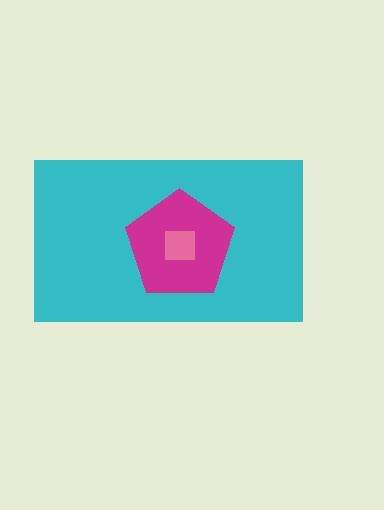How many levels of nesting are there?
3.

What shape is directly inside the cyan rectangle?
The magenta pentagon.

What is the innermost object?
The pink square.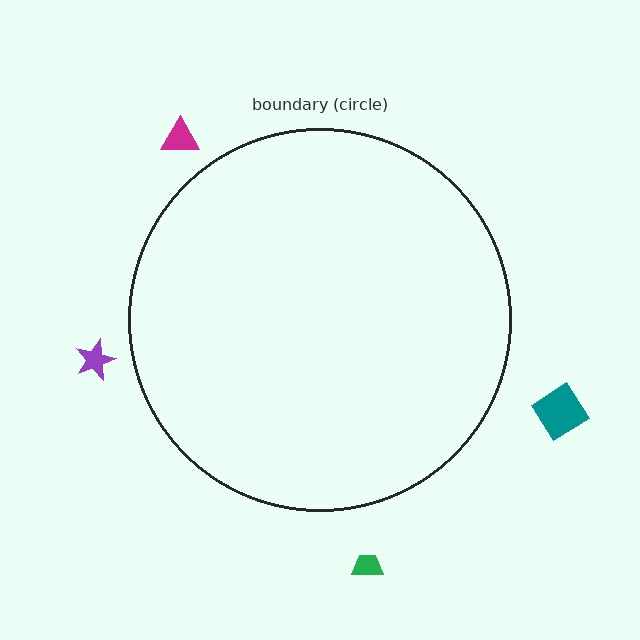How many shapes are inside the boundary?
0 inside, 4 outside.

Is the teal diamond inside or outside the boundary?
Outside.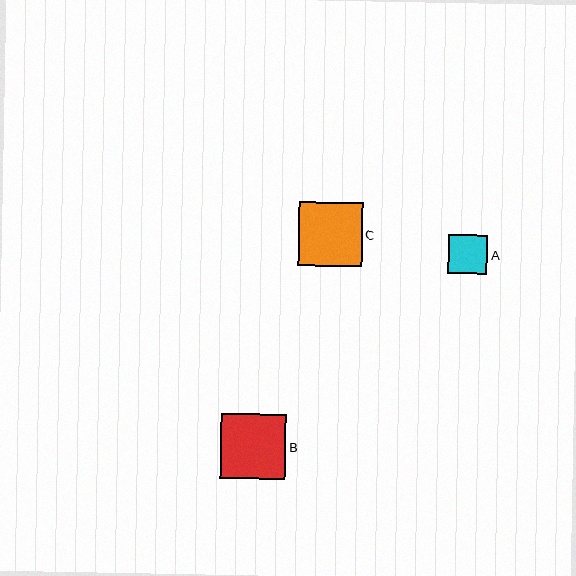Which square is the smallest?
Square A is the smallest with a size of approximately 39 pixels.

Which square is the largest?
Square B is the largest with a size of approximately 66 pixels.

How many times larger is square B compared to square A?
Square B is approximately 1.7 times the size of square A.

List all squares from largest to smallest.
From largest to smallest: B, C, A.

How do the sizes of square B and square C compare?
Square B and square C are approximately the same size.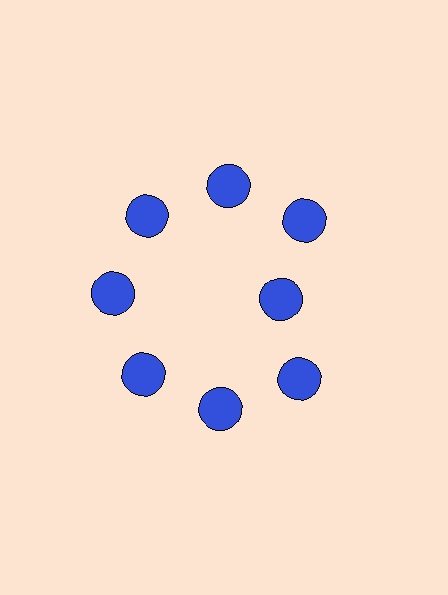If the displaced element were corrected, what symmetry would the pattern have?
It would have 8-fold rotational symmetry — the pattern would map onto itself every 45 degrees.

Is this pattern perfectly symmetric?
No. The 8 blue circles are arranged in a ring, but one element near the 3 o'clock position is pulled inward toward the center, breaking the 8-fold rotational symmetry.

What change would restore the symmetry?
The symmetry would be restored by moving it outward, back onto the ring so that all 8 circles sit at equal angles and equal distance from the center.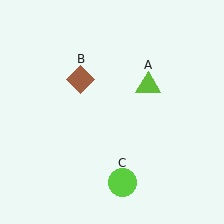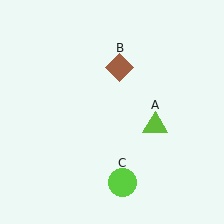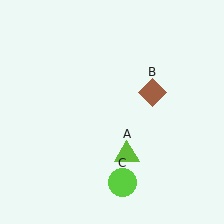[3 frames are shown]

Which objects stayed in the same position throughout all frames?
Lime circle (object C) remained stationary.